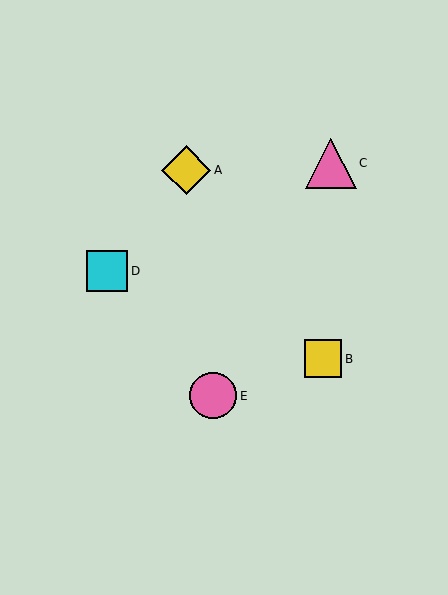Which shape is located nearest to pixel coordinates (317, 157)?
The pink triangle (labeled C) at (331, 163) is nearest to that location.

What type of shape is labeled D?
Shape D is a cyan square.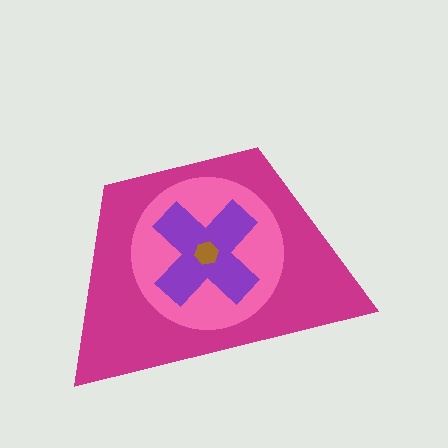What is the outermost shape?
The magenta trapezoid.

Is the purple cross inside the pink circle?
Yes.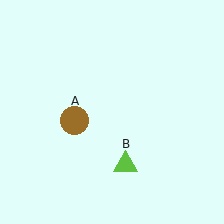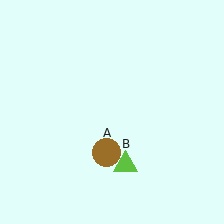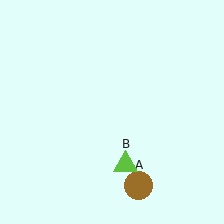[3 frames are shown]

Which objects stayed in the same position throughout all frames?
Lime triangle (object B) remained stationary.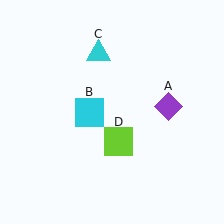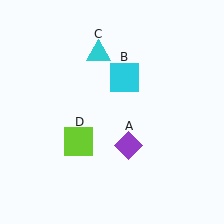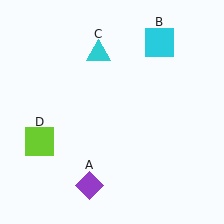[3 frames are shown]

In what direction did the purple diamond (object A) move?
The purple diamond (object A) moved down and to the left.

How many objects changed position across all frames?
3 objects changed position: purple diamond (object A), cyan square (object B), lime square (object D).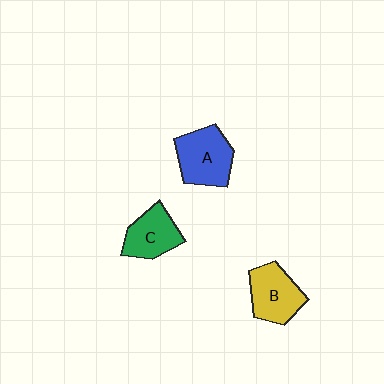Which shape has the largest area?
Shape A (blue).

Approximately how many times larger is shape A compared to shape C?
Approximately 1.3 times.